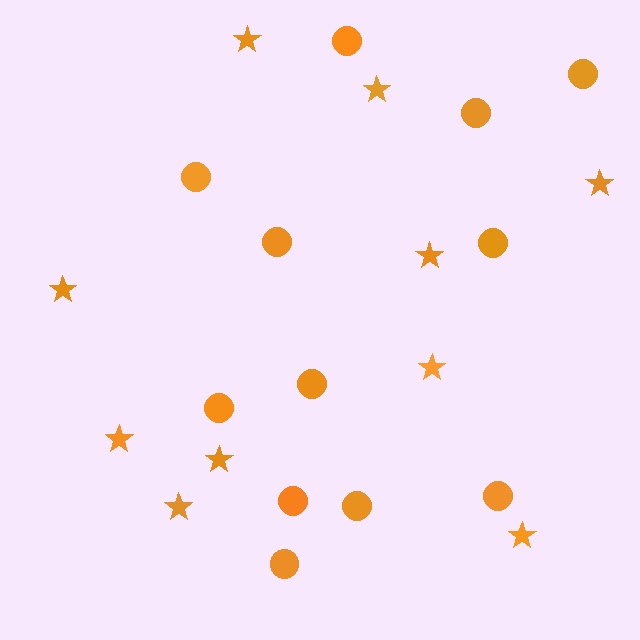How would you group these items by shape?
There are 2 groups: one group of circles (12) and one group of stars (10).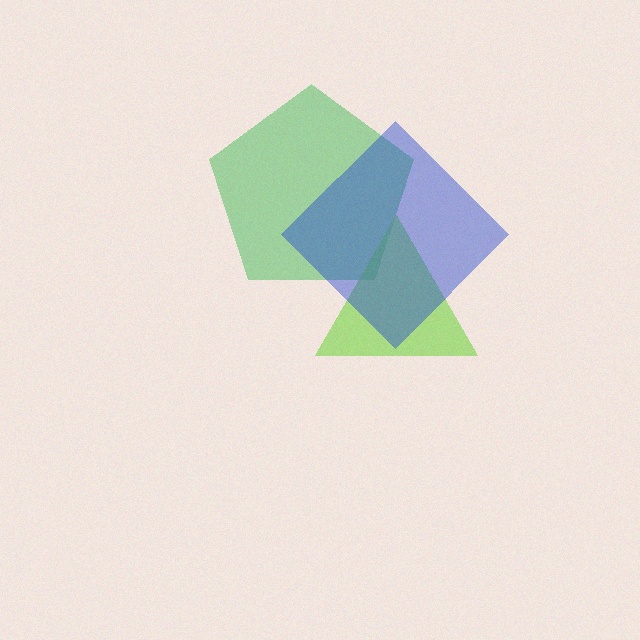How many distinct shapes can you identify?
There are 3 distinct shapes: a green pentagon, a lime triangle, a blue diamond.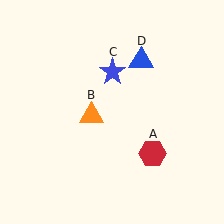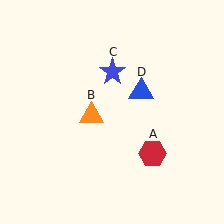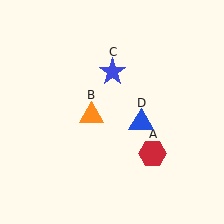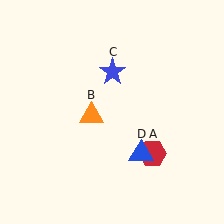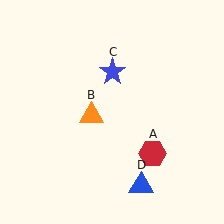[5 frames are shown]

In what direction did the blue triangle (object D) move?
The blue triangle (object D) moved down.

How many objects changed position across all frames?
1 object changed position: blue triangle (object D).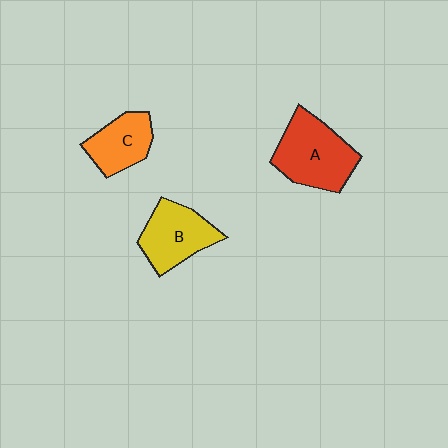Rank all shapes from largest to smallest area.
From largest to smallest: A (red), B (yellow), C (orange).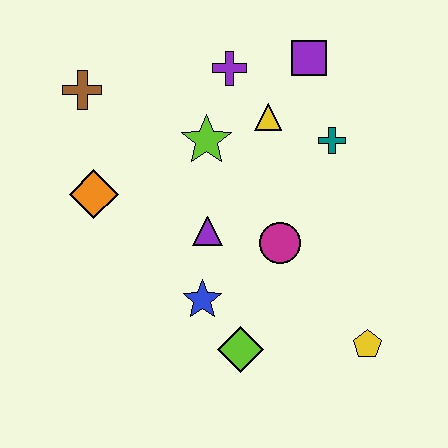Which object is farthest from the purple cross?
The yellow pentagon is farthest from the purple cross.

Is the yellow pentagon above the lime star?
No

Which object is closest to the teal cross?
The yellow triangle is closest to the teal cross.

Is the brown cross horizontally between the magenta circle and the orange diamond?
No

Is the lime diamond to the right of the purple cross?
Yes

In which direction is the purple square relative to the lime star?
The purple square is to the right of the lime star.